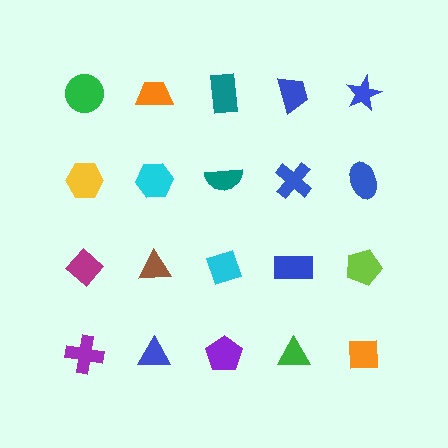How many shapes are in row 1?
5 shapes.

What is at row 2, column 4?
A blue cross.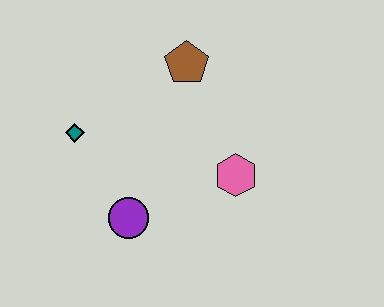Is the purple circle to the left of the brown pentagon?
Yes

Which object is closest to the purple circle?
The teal diamond is closest to the purple circle.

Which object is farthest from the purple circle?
The brown pentagon is farthest from the purple circle.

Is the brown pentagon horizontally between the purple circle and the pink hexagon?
Yes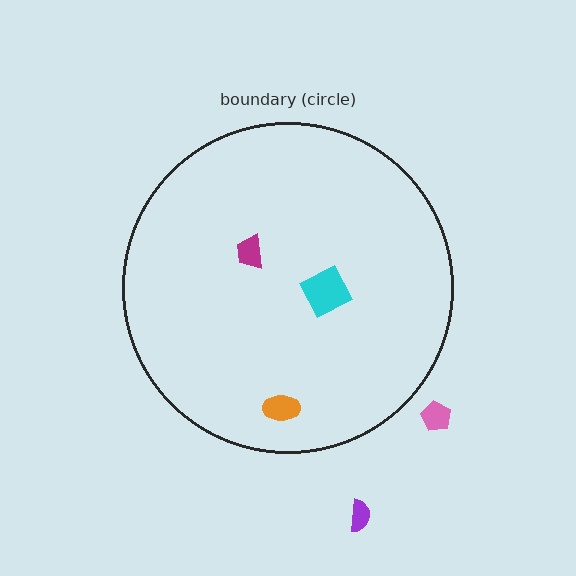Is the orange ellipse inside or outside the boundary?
Inside.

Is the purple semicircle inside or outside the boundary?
Outside.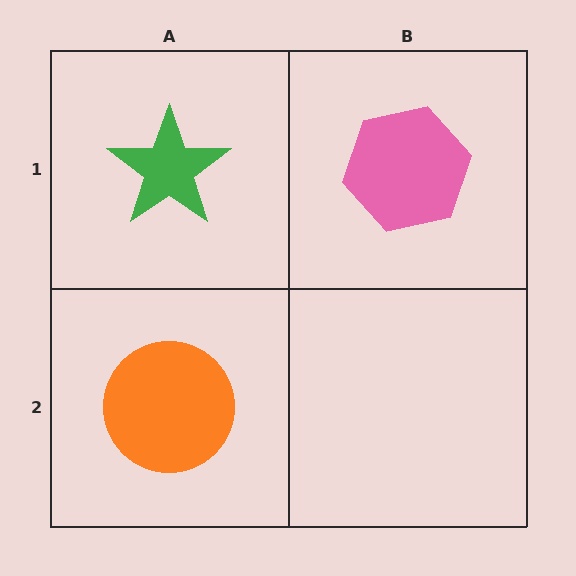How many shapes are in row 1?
2 shapes.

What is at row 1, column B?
A pink hexagon.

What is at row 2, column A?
An orange circle.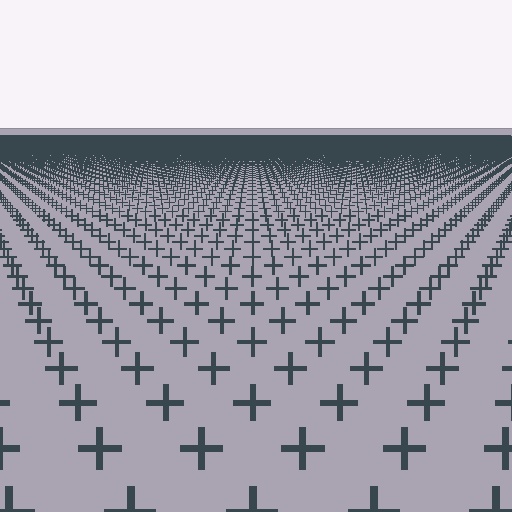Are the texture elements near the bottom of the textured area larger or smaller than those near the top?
Larger. Near the bottom, elements are closer to the viewer and appear at a bigger on-screen size.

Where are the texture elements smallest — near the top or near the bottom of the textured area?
Near the top.